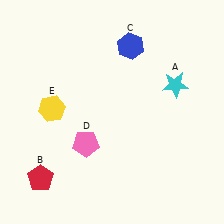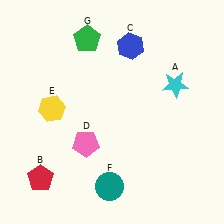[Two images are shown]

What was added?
A teal circle (F), a green pentagon (G) were added in Image 2.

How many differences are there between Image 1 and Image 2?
There are 2 differences between the two images.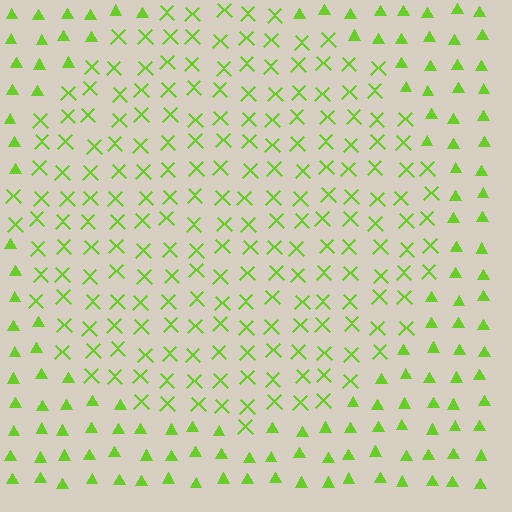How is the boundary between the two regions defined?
The boundary is defined by a change in element shape: X marks inside vs. triangles outside. All elements share the same color and spacing.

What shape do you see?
I see a circle.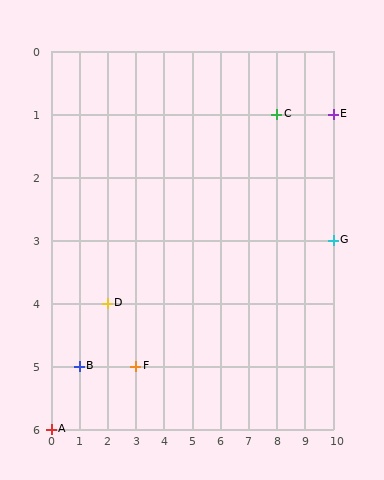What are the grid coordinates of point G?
Point G is at grid coordinates (10, 3).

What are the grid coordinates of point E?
Point E is at grid coordinates (10, 1).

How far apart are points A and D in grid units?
Points A and D are 2 columns and 2 rows apart (about 2.8 grid units diagonally).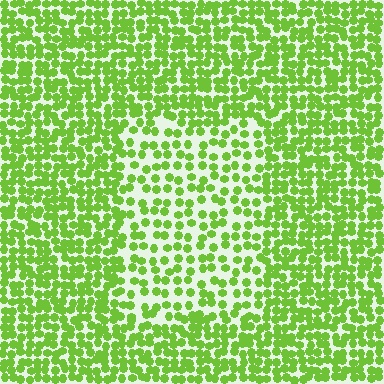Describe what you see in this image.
The image contains small lime elements arranged at two different densities. A rectangle-shaped region is visible where the elements are less densely packed than the surrounding area.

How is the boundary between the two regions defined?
The boundary is defined by a change in element density (approximately 1.8x ratio). All elements are the same color, size, and shape.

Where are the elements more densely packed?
The elements are more densely packed outside the rectangle boundary.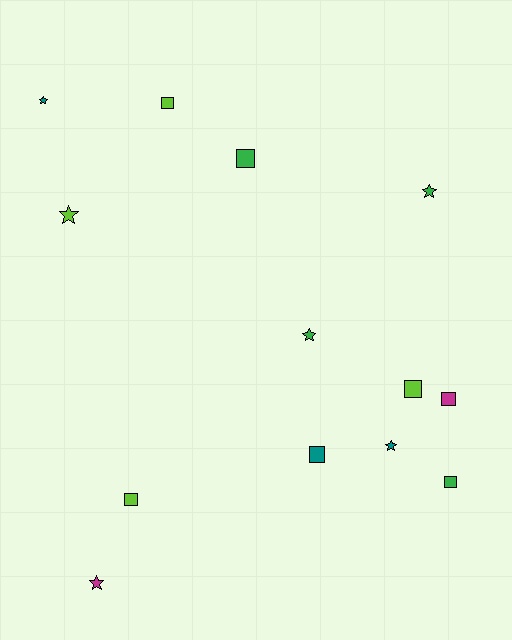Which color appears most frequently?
Green, with 4 objects.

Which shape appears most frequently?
Square, with 7 objects.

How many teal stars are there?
There are 2 teal stars.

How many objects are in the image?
There are 13 objects.